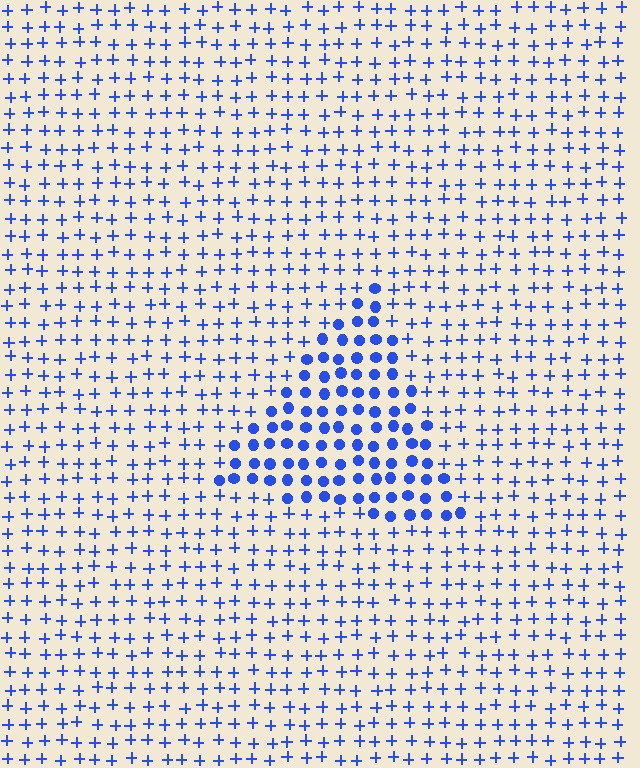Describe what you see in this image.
The image is filled with small blue elements arranged in a uniform grid. A triangle-shaped region contains circles, while the surrounding area contains plus signs. The boundary is defined purely by the change in element shape.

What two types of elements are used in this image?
The image uses circles inside the triangle region and plus signs outside it.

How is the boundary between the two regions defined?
The boundary is defined by a change in element shape: circles inside vs. plus signs outside. All elements share the same color and spacing.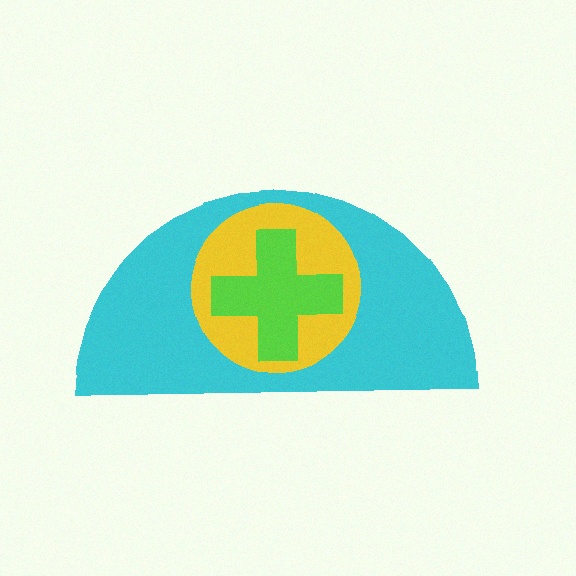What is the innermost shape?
The lime cross.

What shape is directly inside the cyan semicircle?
The yellow circle.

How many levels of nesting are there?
3.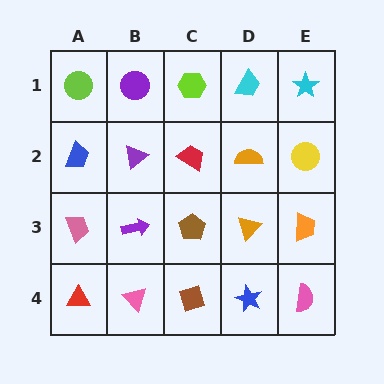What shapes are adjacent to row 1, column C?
A red trapezoid (row 2, column C), a purple circle (row 1, column B), a cyan trapezoid (row 1, column D).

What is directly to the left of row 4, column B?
A red triangle.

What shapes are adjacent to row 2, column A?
A lime circle (row 1, column A), a pink trapezoid (row 3, column A), a purple triangle (row 2, column B).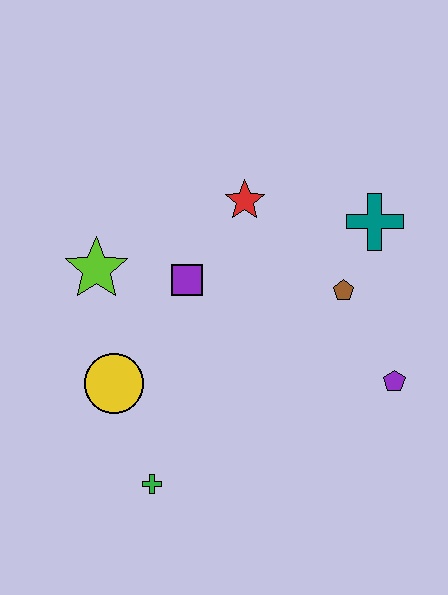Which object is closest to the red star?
The purple square is closest to the red star.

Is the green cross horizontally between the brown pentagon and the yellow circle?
Yes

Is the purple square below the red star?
Yes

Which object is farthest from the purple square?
The purple pentagon is farthest from the purple square.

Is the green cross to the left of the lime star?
No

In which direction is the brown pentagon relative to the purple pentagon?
The brown pentagon is above the purple pentagon.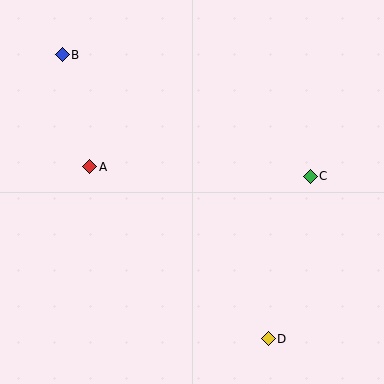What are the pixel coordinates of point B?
Point B is at (62, 55).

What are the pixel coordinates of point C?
Point C is at (310, 176).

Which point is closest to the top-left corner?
Point B is closest to the top-left corner.